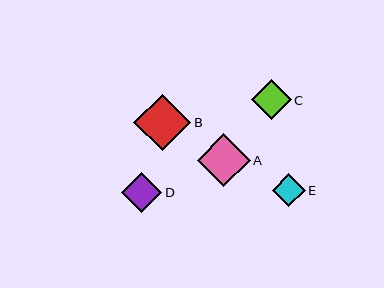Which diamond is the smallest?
Diamond E is the smallest with a size of approximately 33 pixels.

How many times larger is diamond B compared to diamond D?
Diamond B is approximately 1.4 times the size of diamond D.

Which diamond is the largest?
Diamond B is the largest with a size of approximately 57 pixels.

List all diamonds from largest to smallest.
From largest to smallest: B, A, D, C, E.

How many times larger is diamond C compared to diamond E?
Diamond C is approximately 1.2 times the size of diamond E.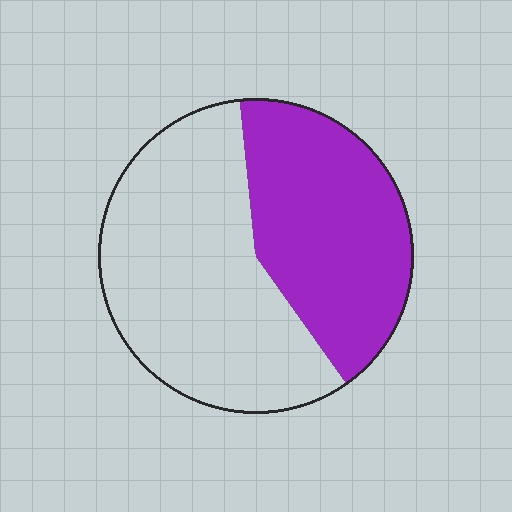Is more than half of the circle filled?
No.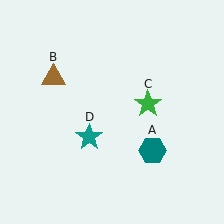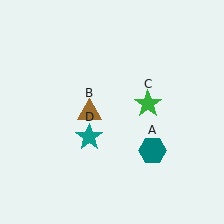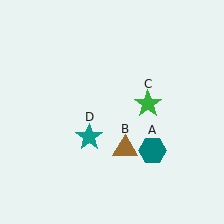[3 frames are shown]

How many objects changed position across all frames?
1 object changed position: brown triangle (object B).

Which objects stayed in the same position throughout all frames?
Teal hexagon (object A) and green star (object C) and teal star (object D) remained stationary.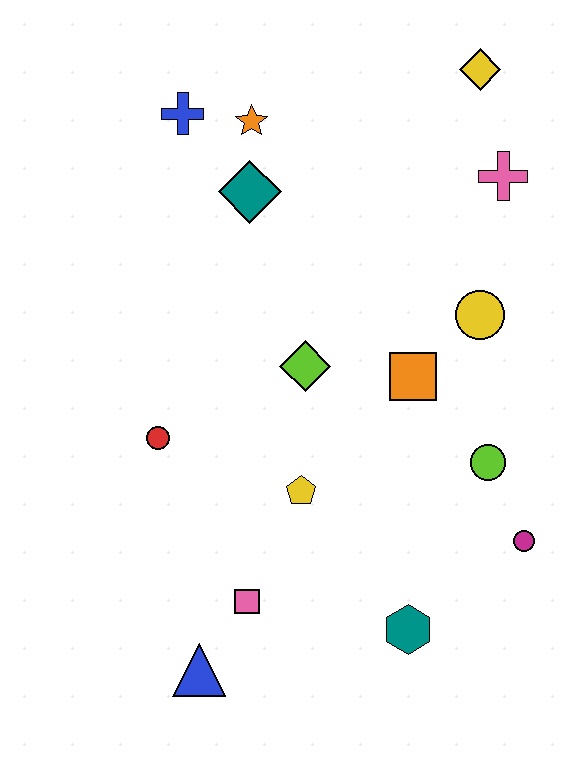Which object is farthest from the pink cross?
The blue triangle is farthest from the pink cross.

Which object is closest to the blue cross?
The orange star is closest to the blue cross.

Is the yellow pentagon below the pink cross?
Yes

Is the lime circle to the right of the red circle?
Yes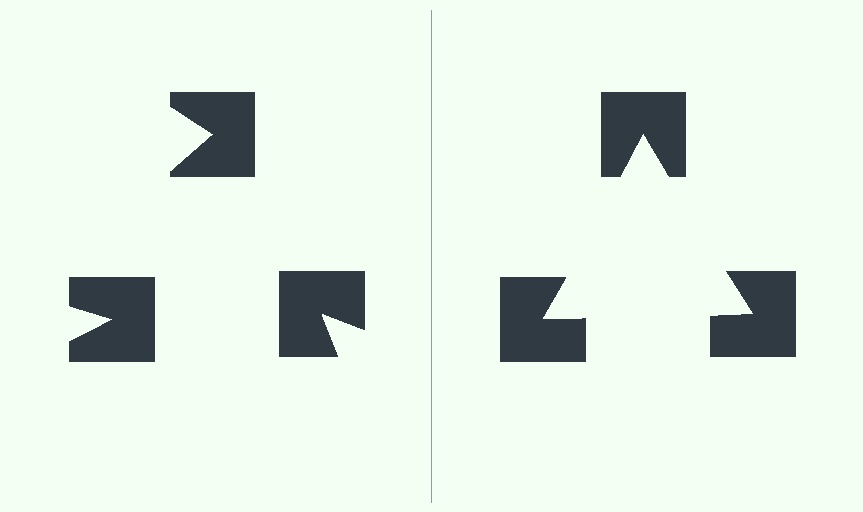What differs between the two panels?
The notched squares are positioned identically on both sides; only the wedge orientations differ. On the right they align to a triangle; on the left they are misaligned.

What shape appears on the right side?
An illusory triangle.